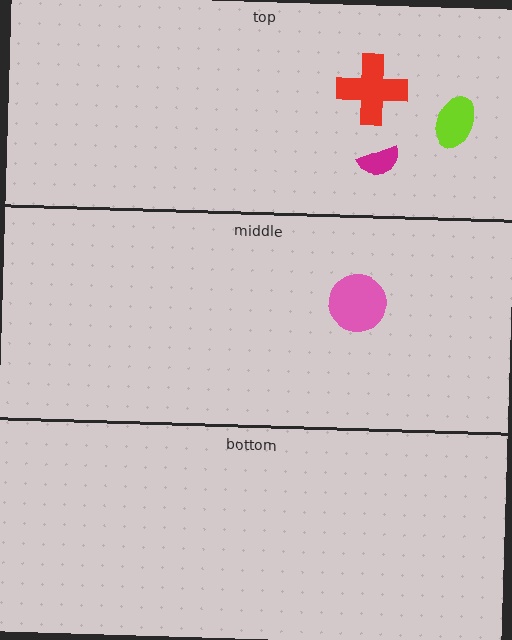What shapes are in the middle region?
The pink circle.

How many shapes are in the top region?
3.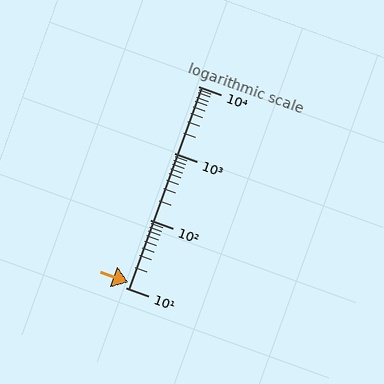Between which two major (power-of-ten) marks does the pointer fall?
The pointer is between 10 and 100.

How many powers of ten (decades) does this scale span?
The scale spans 3 decades, from 10 to 10000.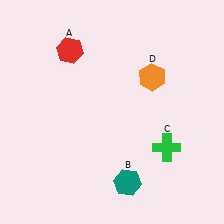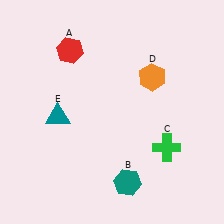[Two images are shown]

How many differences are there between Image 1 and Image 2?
There is 1 difference between the two images.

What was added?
A teal triangle (E) was added in Image 2.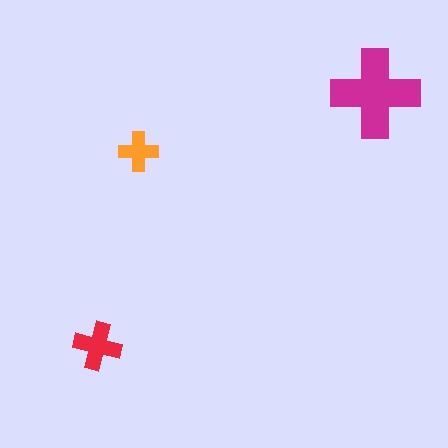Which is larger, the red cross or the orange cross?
The red one.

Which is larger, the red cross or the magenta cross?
The magenta one.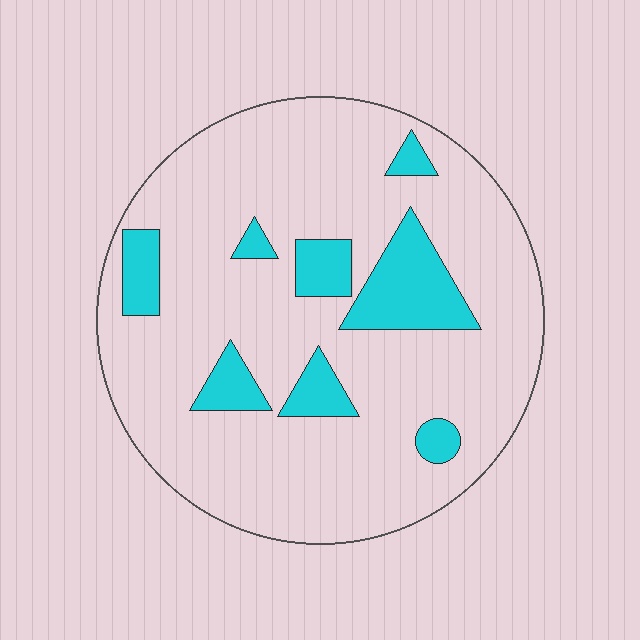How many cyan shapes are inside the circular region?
8.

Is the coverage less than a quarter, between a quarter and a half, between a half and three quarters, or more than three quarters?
Less than a quarter.